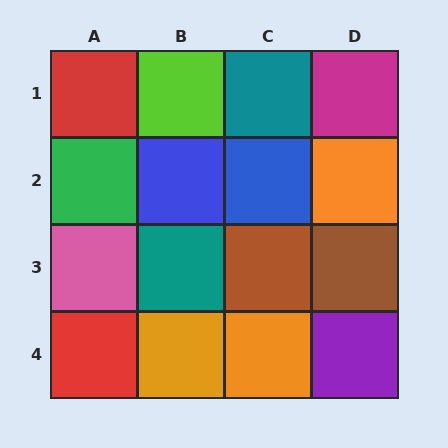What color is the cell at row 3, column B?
Teal.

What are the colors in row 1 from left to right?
Red, lime, teal, magenta.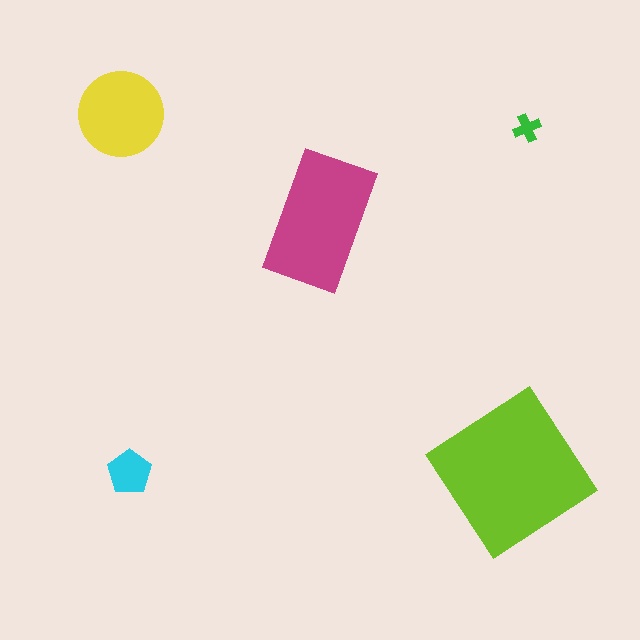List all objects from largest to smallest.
The lime diamond, the magenta rectangle, the yellow circle, the cyan pentagon, the green cross.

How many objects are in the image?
There are 5 objects in the image.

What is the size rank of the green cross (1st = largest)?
5th.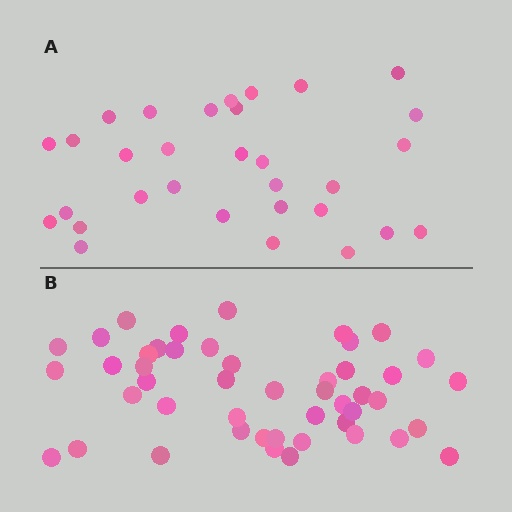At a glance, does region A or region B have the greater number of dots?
Region B (the bottom region) has more dots.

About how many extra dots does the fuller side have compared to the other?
Region B has approximately 15 more dots than region A.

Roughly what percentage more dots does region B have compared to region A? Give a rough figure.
About 50% more.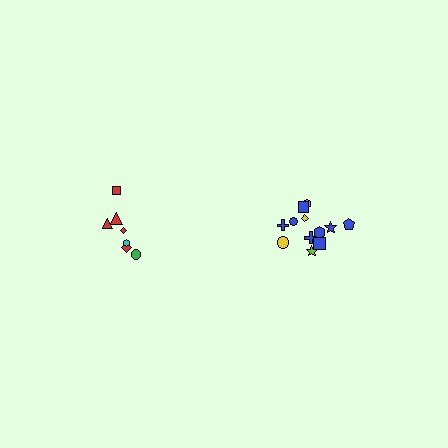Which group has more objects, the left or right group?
The right group.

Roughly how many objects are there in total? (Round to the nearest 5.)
Roughly 20 objects in total.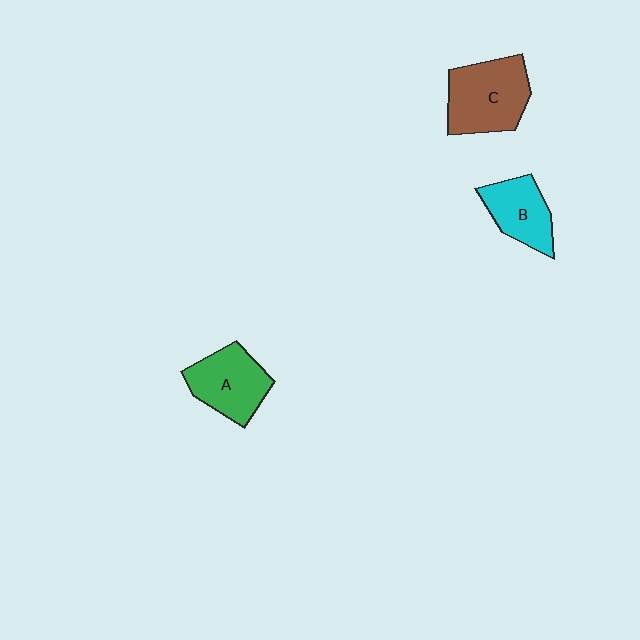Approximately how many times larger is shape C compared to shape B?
Approximately 1.4 times.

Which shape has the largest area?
Shape C (brown).